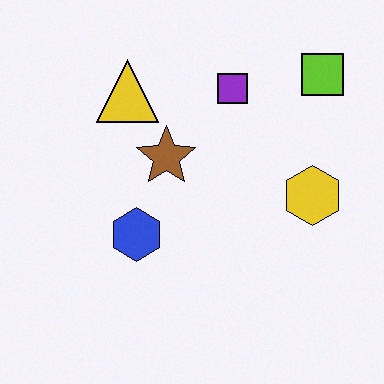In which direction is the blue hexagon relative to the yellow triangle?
The blue hexagon is below the yellow triangle.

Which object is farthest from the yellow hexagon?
The yellow triangle is farthest from the yellow hexagon.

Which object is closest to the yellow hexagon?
The lime square is closest to the yellow hexagon.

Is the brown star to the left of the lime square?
Yes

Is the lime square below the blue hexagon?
No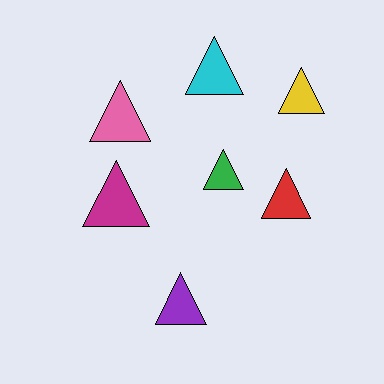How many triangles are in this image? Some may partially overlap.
There are 7 triangles.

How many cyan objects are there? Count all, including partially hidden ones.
There is 1 cyan object.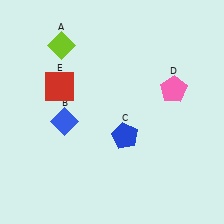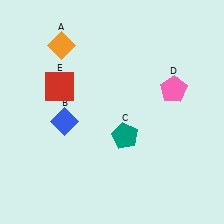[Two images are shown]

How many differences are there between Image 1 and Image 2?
There are 2 differences between the two images.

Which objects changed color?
A changed from lime to orange. C changed from blue to teal.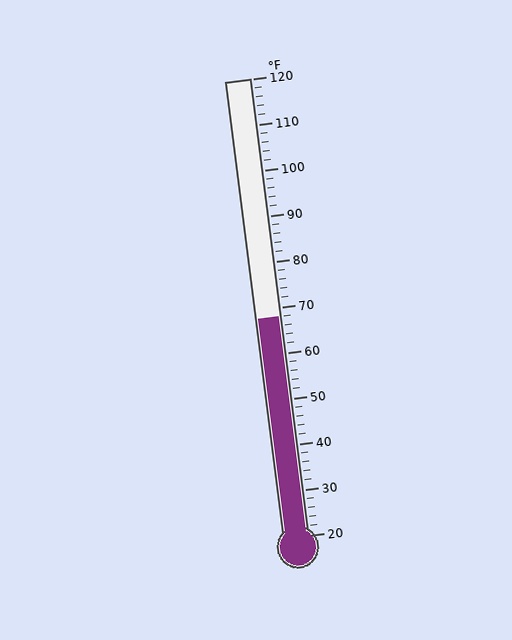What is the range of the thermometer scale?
The thermometer scale ranges from 20°F to 120°F.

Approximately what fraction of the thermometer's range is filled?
The thermometer is filled to approximately 50% of its range.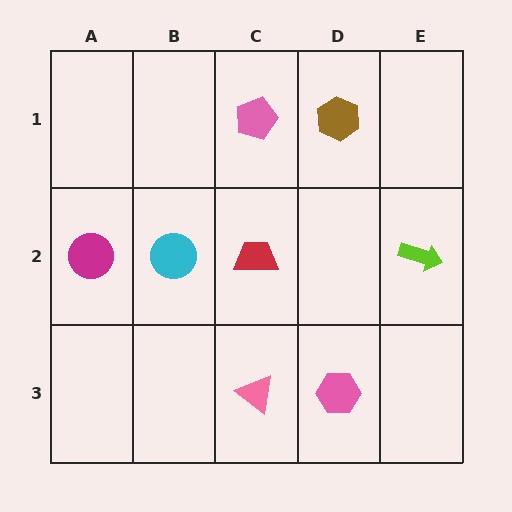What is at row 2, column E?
A lime arrow.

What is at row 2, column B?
A cyan circle.